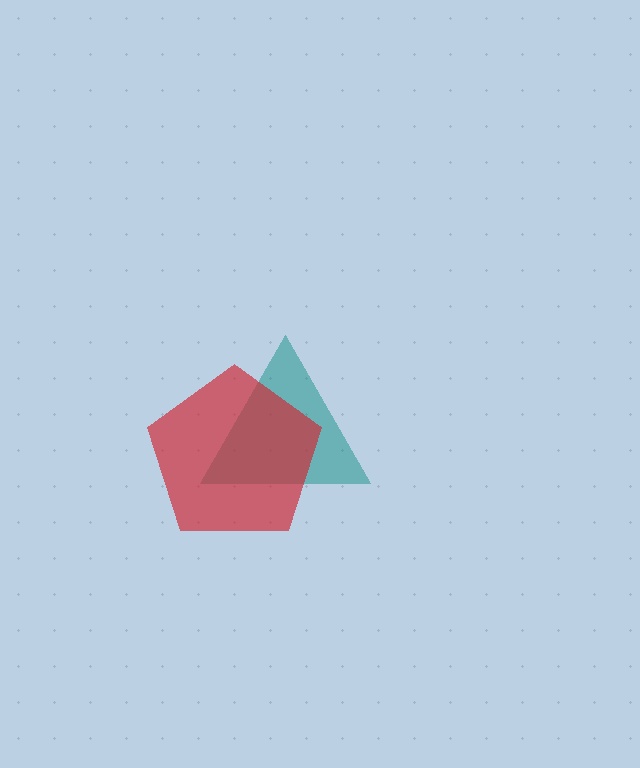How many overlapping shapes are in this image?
There are 2 overlapping shapes in the image.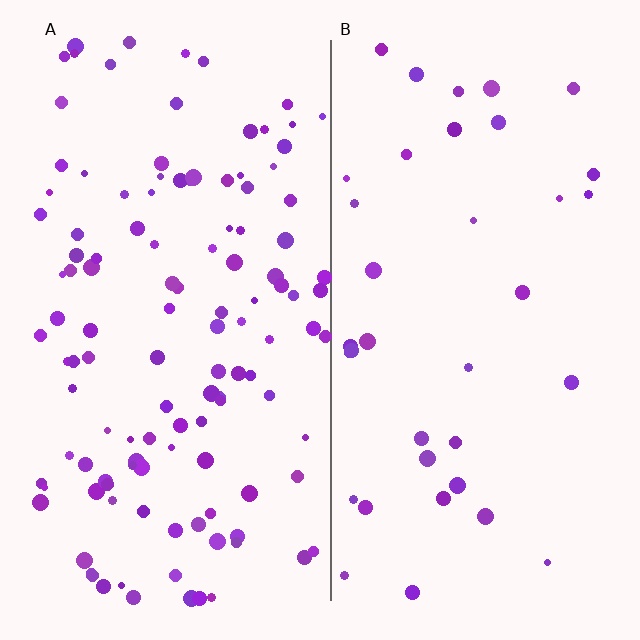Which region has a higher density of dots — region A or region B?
A (the left).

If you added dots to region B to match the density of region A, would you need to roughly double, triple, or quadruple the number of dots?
Approximately triple.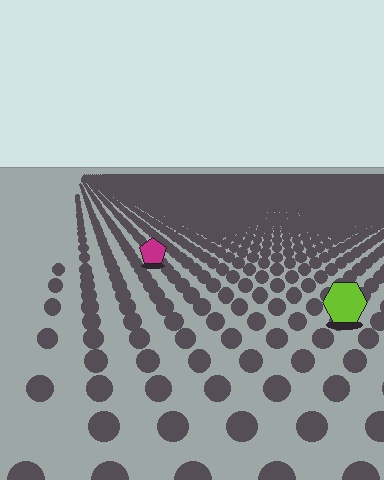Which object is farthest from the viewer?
The magenta pentagon is farthest from the viewer. It appears smaller and the ground texture around it is denser.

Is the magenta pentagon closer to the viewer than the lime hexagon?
No. The lime hexagon is closer — you can tell from the texture gradient: the ground texture is coarser near it.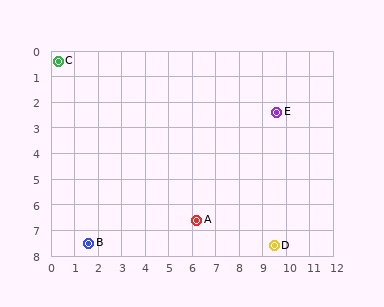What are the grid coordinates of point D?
Point D is at approximately (9.5, 7.6).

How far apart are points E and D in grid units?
Points E and D are about 5.2 grid units apart.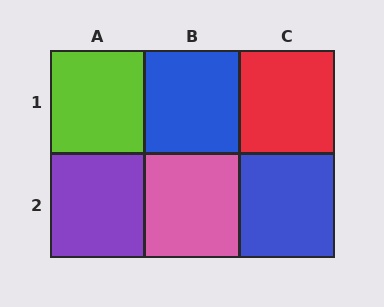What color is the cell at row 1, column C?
Red.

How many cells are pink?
1 cell is pink.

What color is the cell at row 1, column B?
Blue.